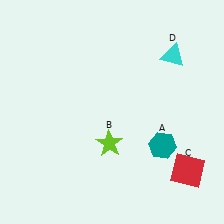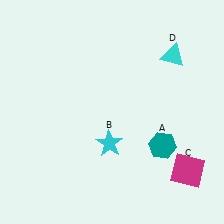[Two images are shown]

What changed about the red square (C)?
In Image 1, C is red. In Image 2, it changed to magenta.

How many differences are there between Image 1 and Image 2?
There are 2 differences between the two images.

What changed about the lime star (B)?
In Image 1, B is lime. In Image 2, it changed to cyan.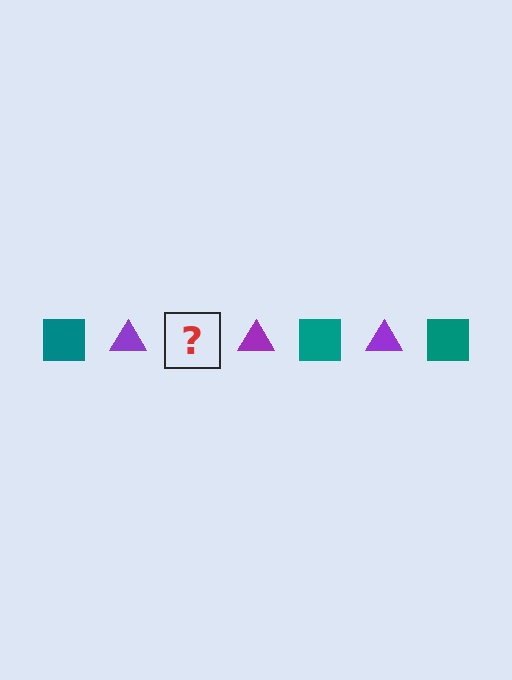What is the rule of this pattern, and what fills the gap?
The rule is that the pattern alternates between teal square and purple triangle. The gap should be filled with a teal square.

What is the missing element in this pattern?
The missing element is a teal square.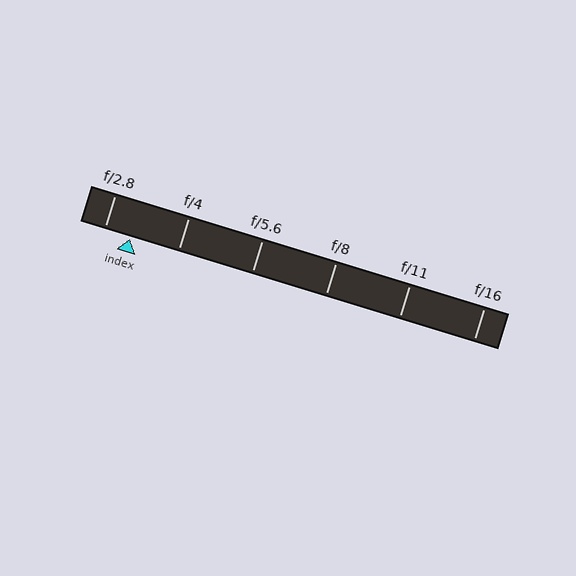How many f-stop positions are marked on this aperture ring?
There are 6 f-stop positions marked.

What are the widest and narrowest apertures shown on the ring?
The widest aperture shown is f/2.8 and the narrowest is f/16.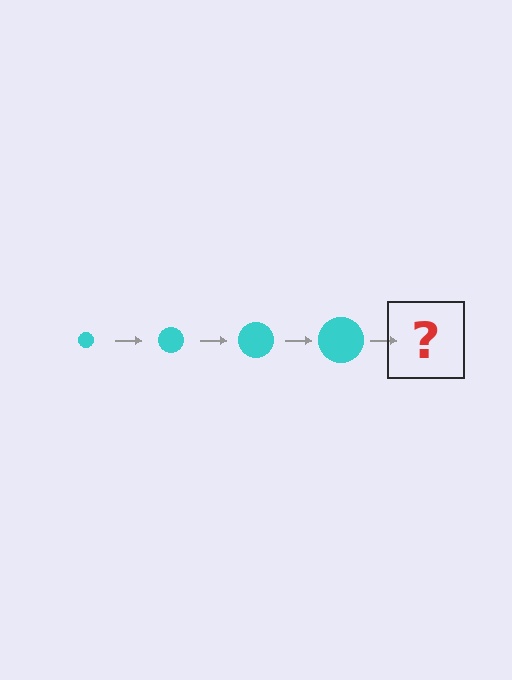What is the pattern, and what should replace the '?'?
The pattern is that the circle gets progressively larger each step. The '?' should be a cyan circle, larger than the previous one.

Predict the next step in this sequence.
The next step is a cyan circle, larger than the previous one.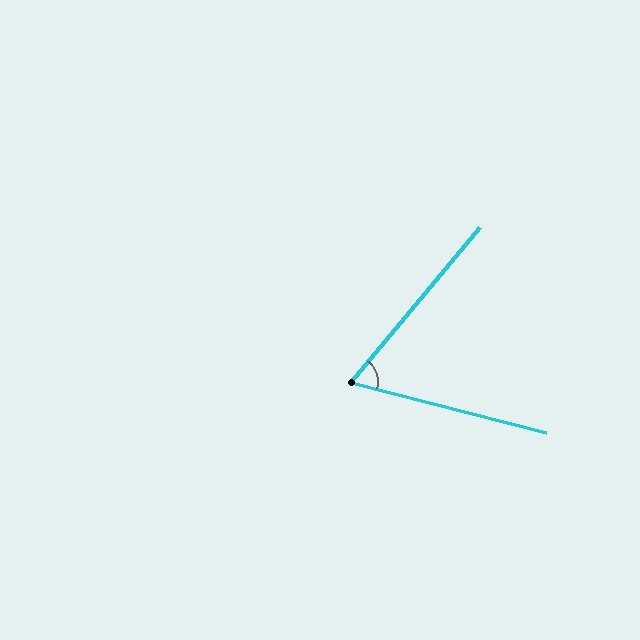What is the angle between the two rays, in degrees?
Approximately 64 degrees.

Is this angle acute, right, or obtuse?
It is acute.